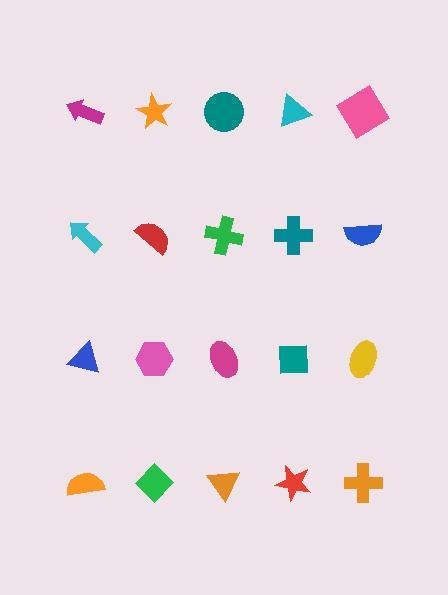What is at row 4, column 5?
An orange cross.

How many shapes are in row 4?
5 shapes.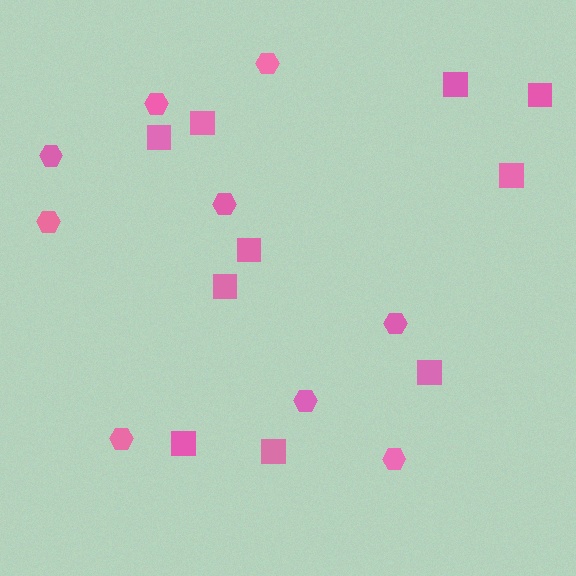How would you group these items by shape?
There are 2 groups: one group of squares (10) and one group of hexagons (9).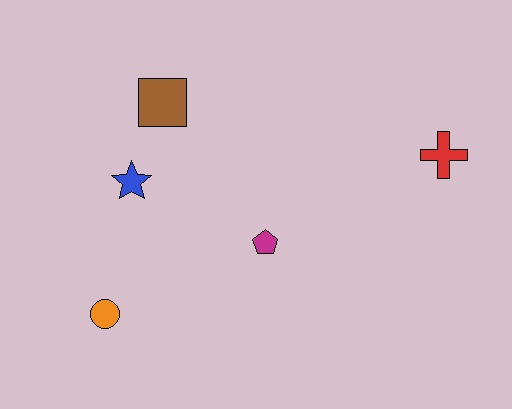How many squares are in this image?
There is 1 square.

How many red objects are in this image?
There is 1 red object.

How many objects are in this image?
There are 5 objects.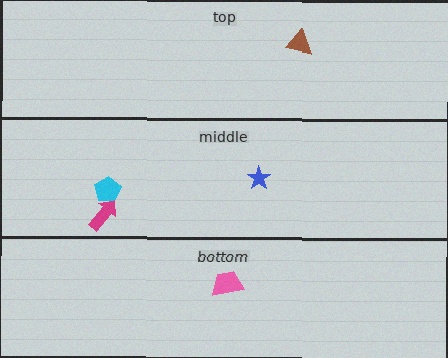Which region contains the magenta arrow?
The middle region.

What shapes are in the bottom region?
The pink trapezoid.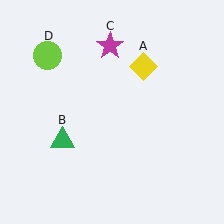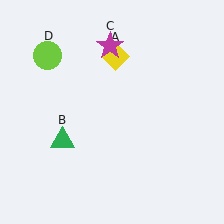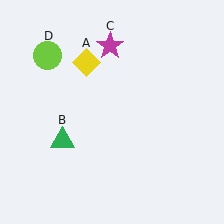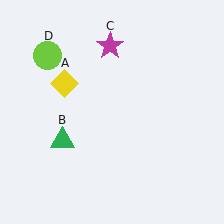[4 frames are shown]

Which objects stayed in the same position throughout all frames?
Green triangle (object B) and magenta star (object C) and lime circle (object D) remained stationary.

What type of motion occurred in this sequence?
The yellow diamond (object A) rotated counterclockwise around the center of the scene.